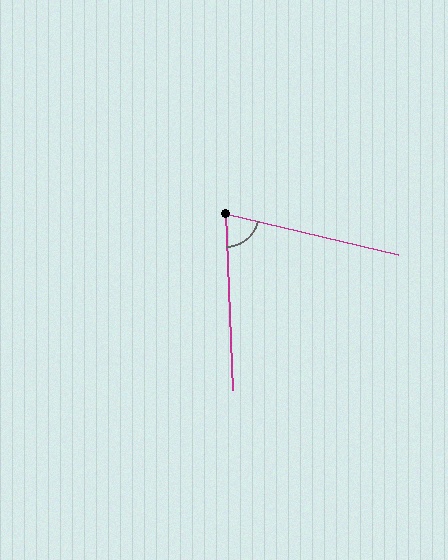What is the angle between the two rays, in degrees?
Approximately 74 degrees.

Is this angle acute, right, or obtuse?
It is acute.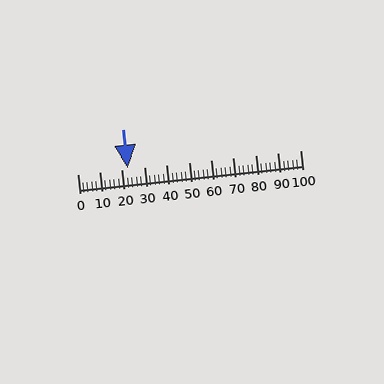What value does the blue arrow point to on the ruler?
The blue arrow points to approximately 23.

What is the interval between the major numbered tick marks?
The major tick marks are spaced 10 units apart.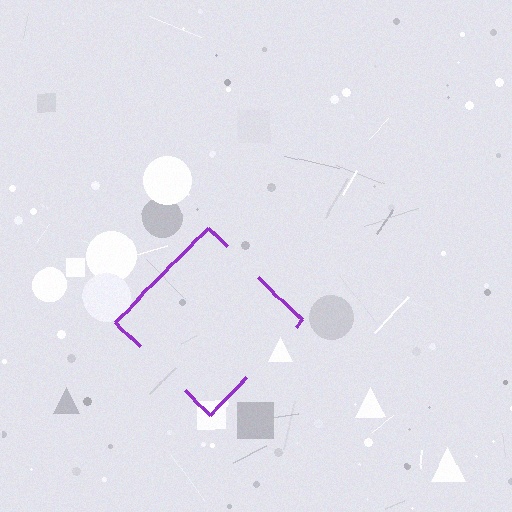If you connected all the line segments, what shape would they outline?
They would outline a diamond.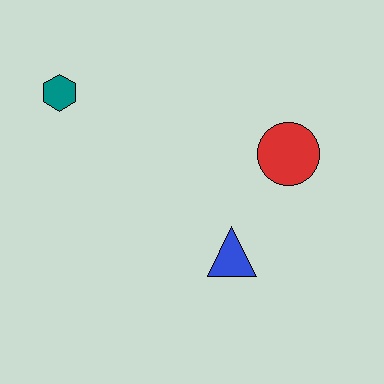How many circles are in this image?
There is 1 circle.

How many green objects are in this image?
There are no green objects.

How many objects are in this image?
There are 3 objects.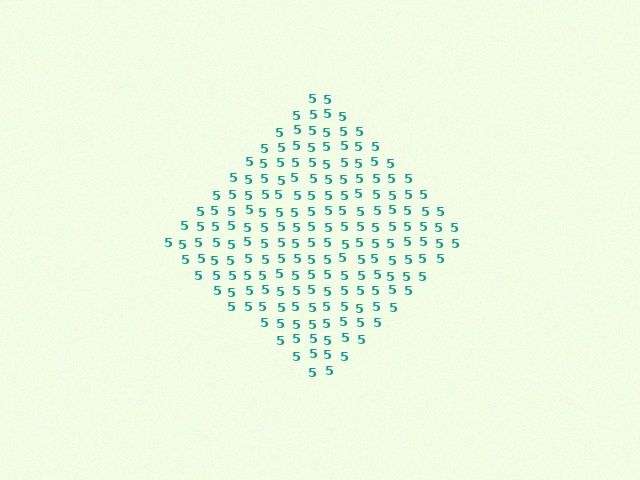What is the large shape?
The large shape is a diamond.